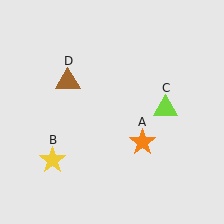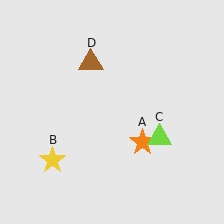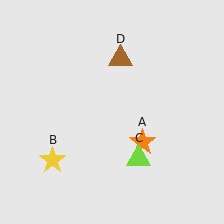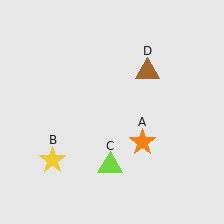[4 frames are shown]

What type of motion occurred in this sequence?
The lime triangle (object C), brown triangle (object D) rotated clockwise around the center of the scene.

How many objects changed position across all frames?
2 objects changed position: lime triangle (object C), brown triangle (object D).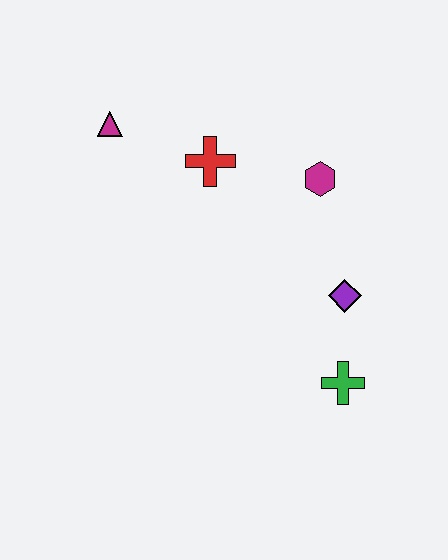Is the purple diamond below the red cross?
Yes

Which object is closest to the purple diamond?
The green cross is closest to the purple diamond.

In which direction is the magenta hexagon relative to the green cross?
The magenta hexagon is above the green cross.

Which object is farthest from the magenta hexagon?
The magenta triangle is farthest from the magenta hexagon.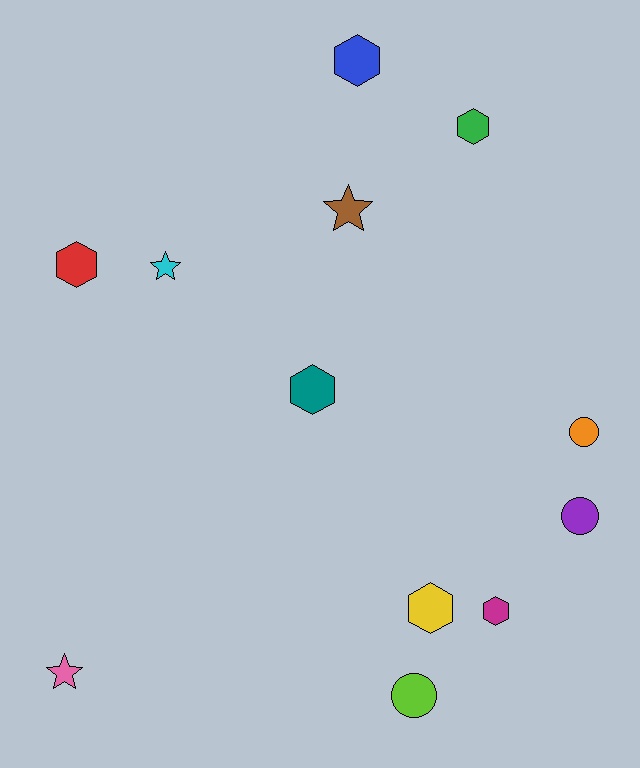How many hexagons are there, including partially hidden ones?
There are 6 hexagons.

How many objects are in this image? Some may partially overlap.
There are 12 objects.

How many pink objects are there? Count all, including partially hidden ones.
There is 1 pink object.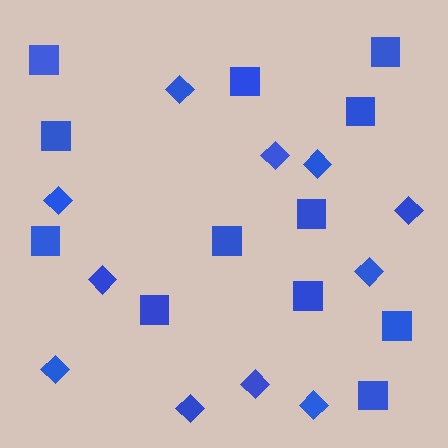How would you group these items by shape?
There are 2 groups: one group of diamonds (11) and one group of squares (12).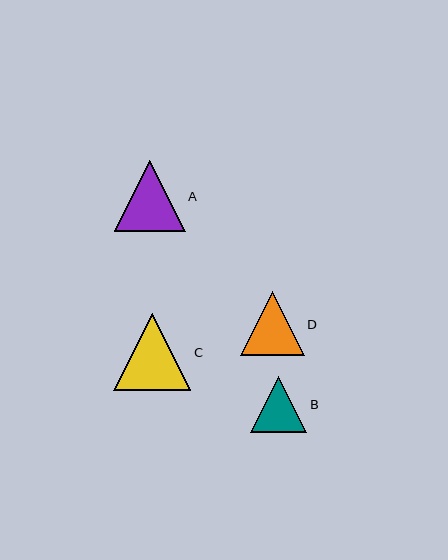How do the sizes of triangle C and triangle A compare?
Triangle C and triangle A are approximately the same size.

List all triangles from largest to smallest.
From largest to smallest: C, A, D, B.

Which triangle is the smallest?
Triangle B is the smallest with a size of approximately 56 pixels.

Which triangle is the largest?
Triangle C is the largest with a size of approximately 77 pixels.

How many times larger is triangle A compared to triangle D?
Triangle A is approximately 1.1 times the size of triangle D.